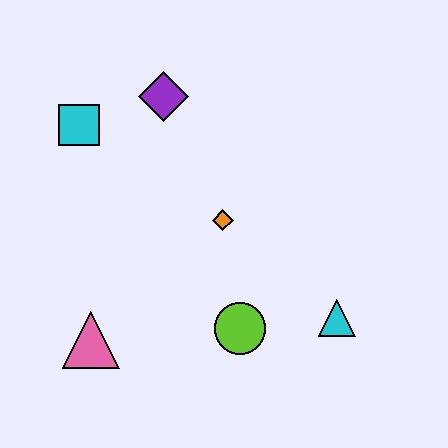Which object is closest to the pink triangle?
The lime circle is closest to the pink triangle.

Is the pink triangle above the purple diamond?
No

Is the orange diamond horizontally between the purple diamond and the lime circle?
Yes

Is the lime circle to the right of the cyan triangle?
No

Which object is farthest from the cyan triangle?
The cyan square is farthest from the cyan triangle.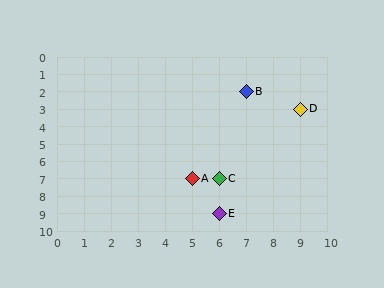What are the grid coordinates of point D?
Point D is at grid coordinates (9, 3).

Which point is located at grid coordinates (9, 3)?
Point D is at (9, 3).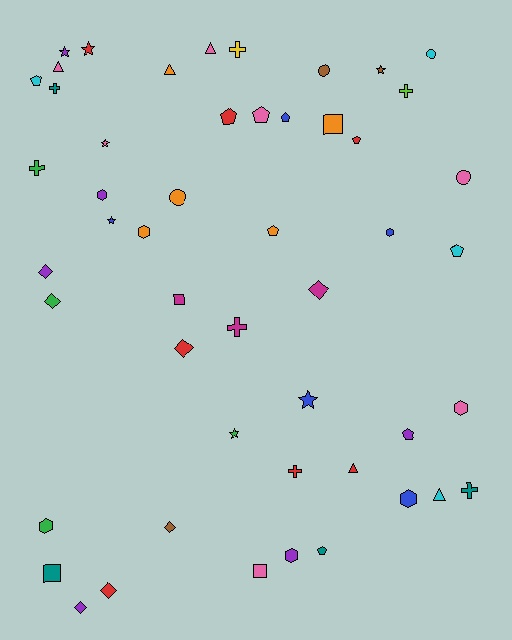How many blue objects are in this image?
There are 5 blue objects.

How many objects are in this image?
There are 50 objects.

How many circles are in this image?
There are 4 circles.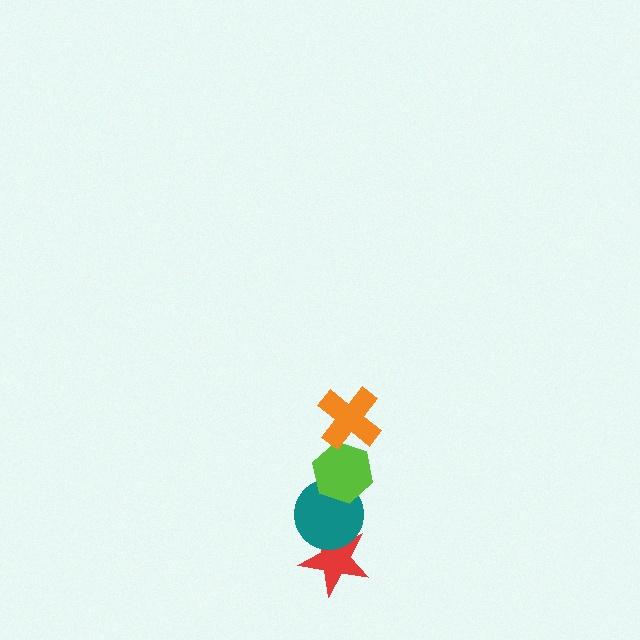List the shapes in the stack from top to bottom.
From top to bottom: the orange cross, the lime hexagon, the teal circle, the red star.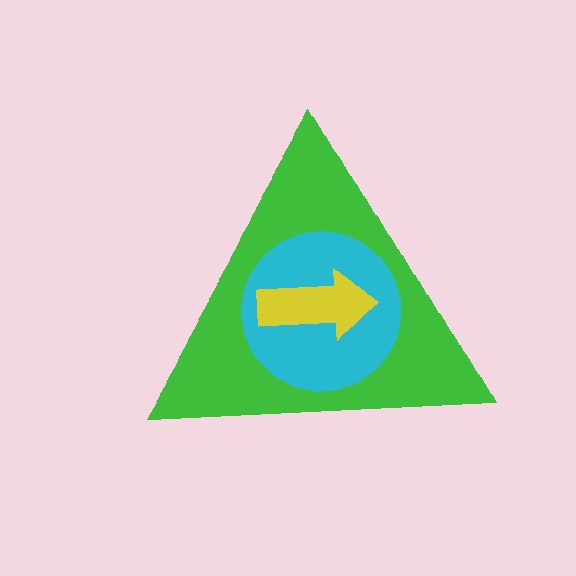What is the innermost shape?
The yellow arrow.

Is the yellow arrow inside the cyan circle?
Yes.